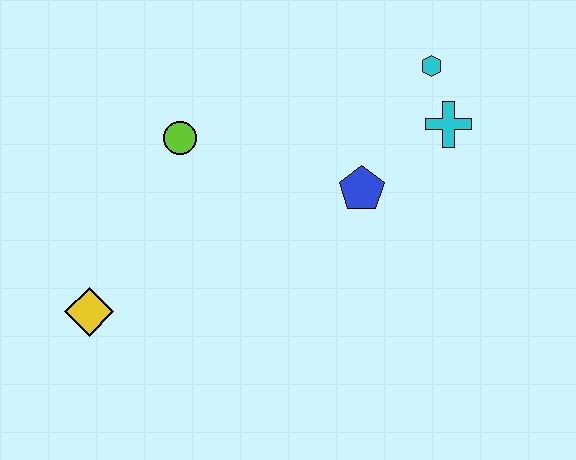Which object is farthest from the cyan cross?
The yellow diamond is farthest from the cyan cross.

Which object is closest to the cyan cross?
The cyan hexagon is closest to the cyan cross.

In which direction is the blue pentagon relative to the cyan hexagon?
The blue pentagon is below the cyan hexagon.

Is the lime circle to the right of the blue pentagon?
No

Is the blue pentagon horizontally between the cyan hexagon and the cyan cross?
No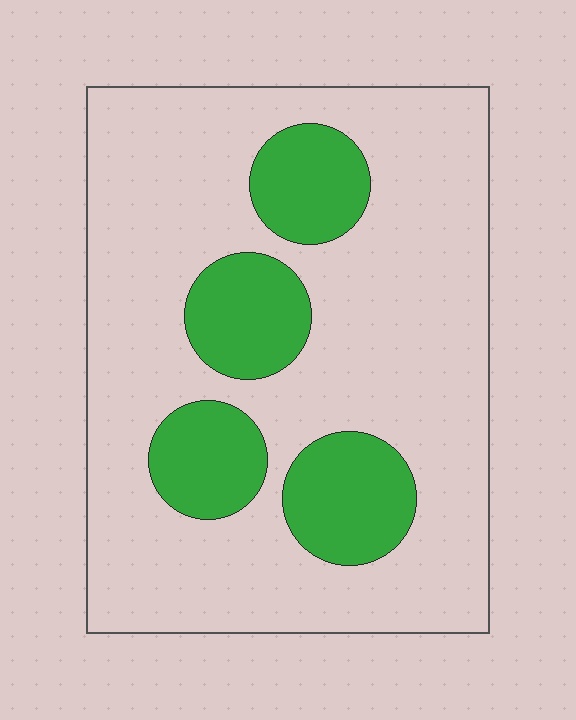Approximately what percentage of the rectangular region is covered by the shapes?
Approximately 25%.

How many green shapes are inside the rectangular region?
4.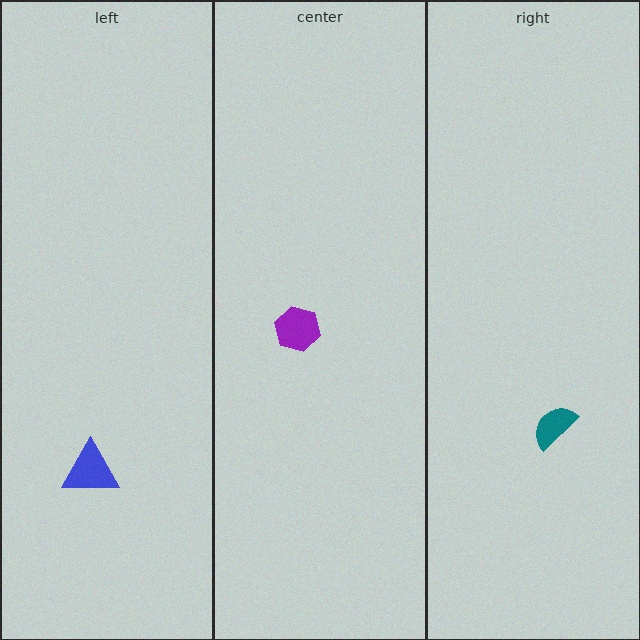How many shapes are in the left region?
1.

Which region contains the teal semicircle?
The right region.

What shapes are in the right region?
The teal semicircle.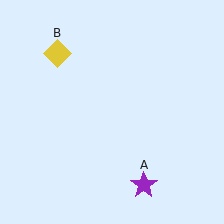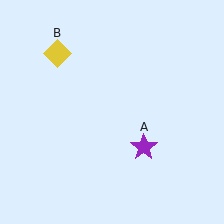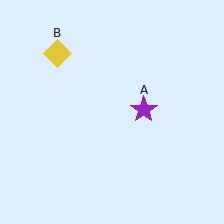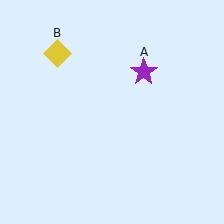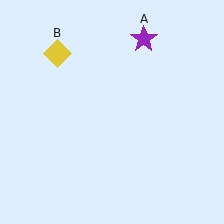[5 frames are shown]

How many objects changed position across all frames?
1 object changed position: purple star (object A).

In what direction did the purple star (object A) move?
The purple star (object A) moved up.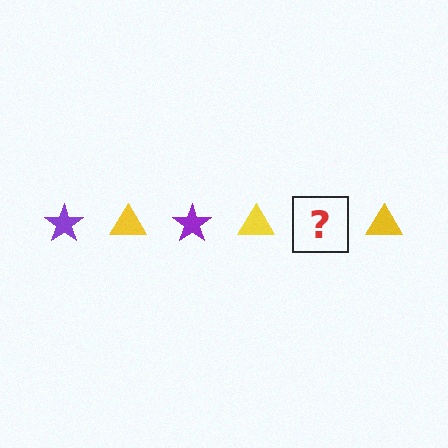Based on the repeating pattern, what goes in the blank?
The blank should be a purple star.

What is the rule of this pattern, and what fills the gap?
The rule is that the pattern alternates between purple star and yellow triangle. The gap should be filled with a purple star.